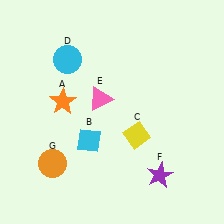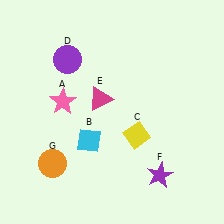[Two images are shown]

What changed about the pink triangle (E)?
In Image 1, E is pink. In Image 2, it changed to magenta.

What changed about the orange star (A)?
In Image 1, A is orange. In Image 2, it changed to pink.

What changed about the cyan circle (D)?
In Image 1, D is cyan. In Image 2, it changed to purple.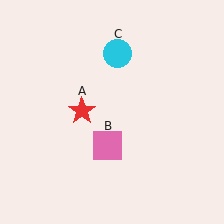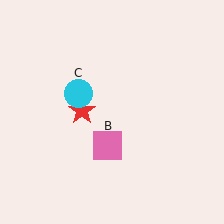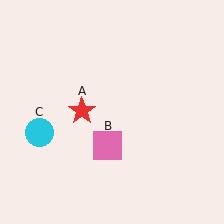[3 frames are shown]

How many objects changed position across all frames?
1 object changed position: cyan circle (object C).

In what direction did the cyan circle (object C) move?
The cyan circle (object C) moved down and to the left.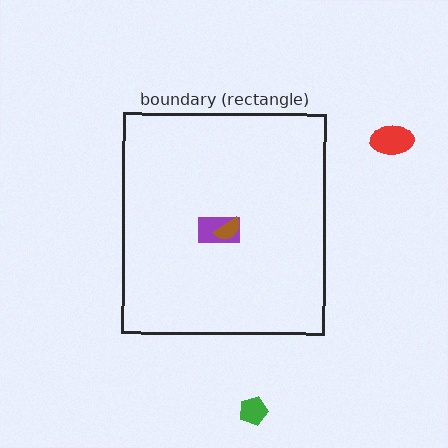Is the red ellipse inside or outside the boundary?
Outside.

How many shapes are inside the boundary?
2 inside, 2 outside.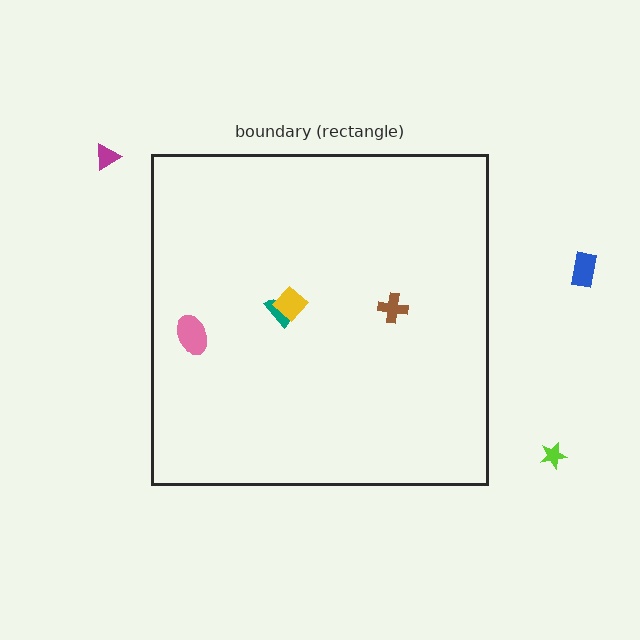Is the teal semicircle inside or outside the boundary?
Inside.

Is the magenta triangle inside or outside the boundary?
Outside.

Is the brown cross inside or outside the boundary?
Inside.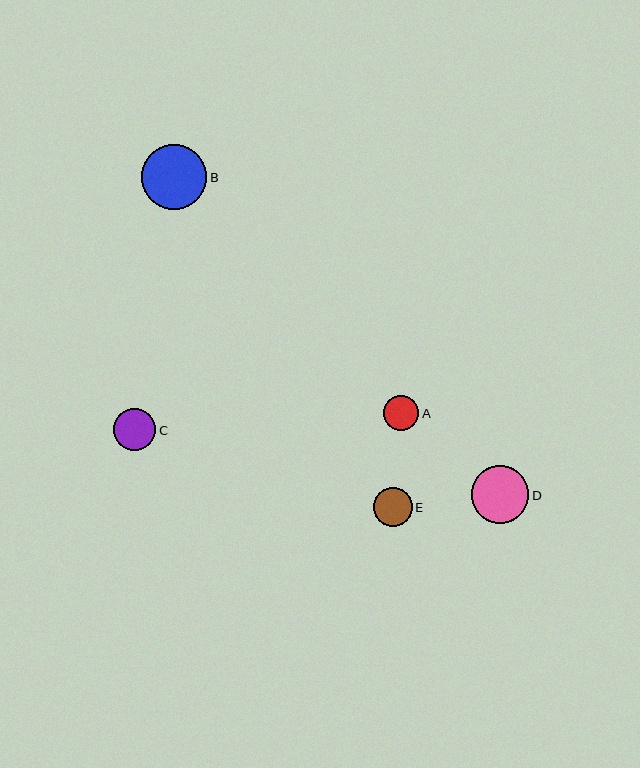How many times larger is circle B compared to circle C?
Circle B is approximately 1.6 times the size of circle C.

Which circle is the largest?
Circle B is the largest with a size of approximately 66 pixels.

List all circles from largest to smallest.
From largest to smallest: B, D, C, E, A.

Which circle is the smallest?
Circle A is the smallest with a size of approximately 35 pixels.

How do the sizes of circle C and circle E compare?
Circle C and circle E are approximately the same size.